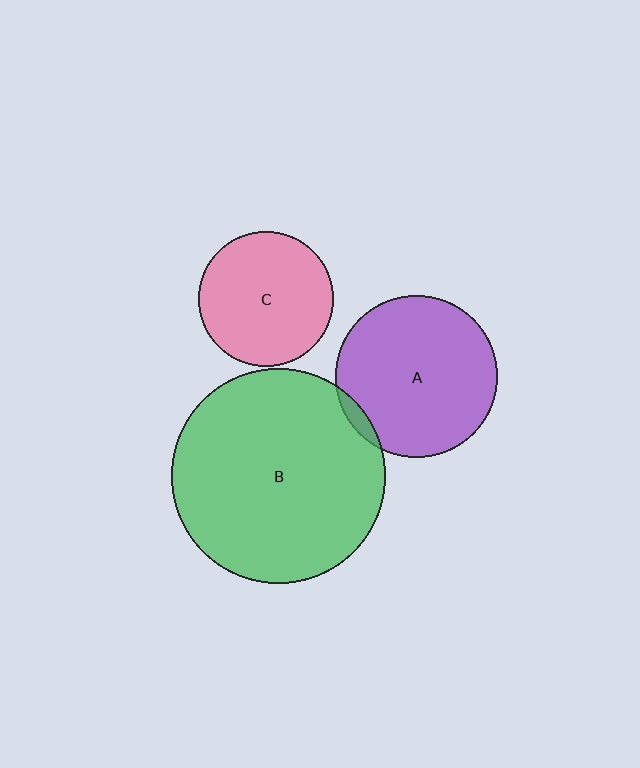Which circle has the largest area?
Circle B (green).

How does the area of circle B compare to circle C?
Approximately 2.5 times.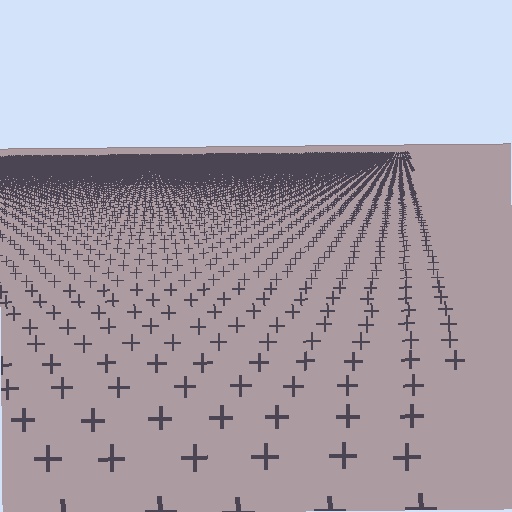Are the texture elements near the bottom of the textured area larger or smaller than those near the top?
Larger. Near the bottom, elements are closer to the viewer and appear at a bigger on-screen size.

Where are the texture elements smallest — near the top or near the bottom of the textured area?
Near the top.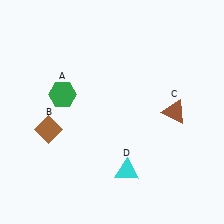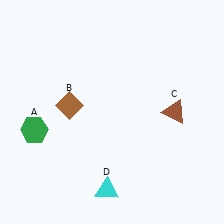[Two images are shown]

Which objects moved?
The objects that moved are: the green hexagon (A), the brown diamond (B), the cyan triangle (D).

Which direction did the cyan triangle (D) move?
The cyan triangle (D) moved left.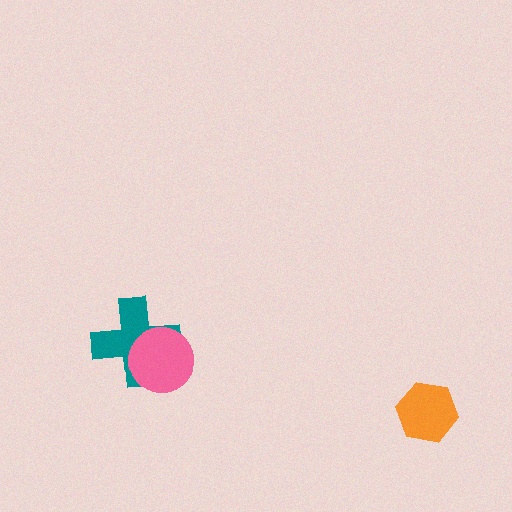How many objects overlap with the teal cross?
1 object overlaps with the teal cross.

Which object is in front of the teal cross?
The pink circle is in front of the teal cross.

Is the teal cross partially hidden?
Yes, it is partially covered by another shape.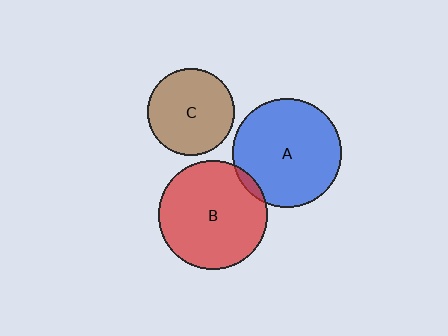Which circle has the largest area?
Circle A (blue).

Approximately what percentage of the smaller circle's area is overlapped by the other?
Approximately 5%.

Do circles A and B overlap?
Yes.